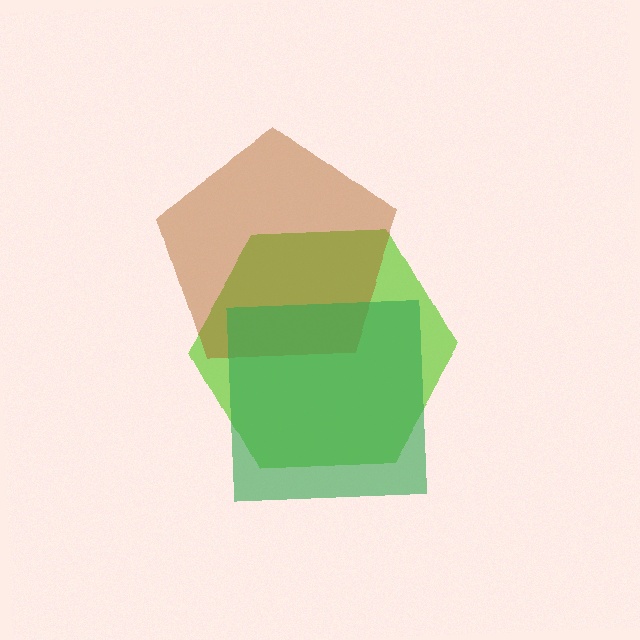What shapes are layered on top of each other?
The layered shapes are: a lime hexagon, a brown pentagon, a green square.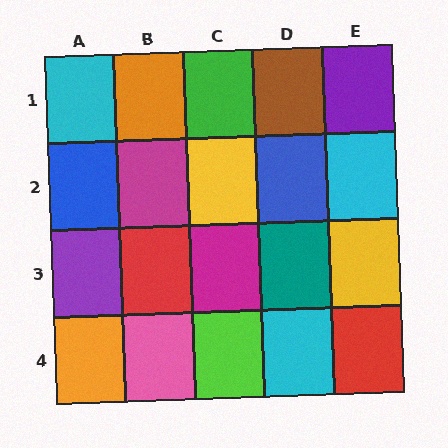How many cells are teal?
1 cell is teal.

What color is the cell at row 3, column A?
Purple.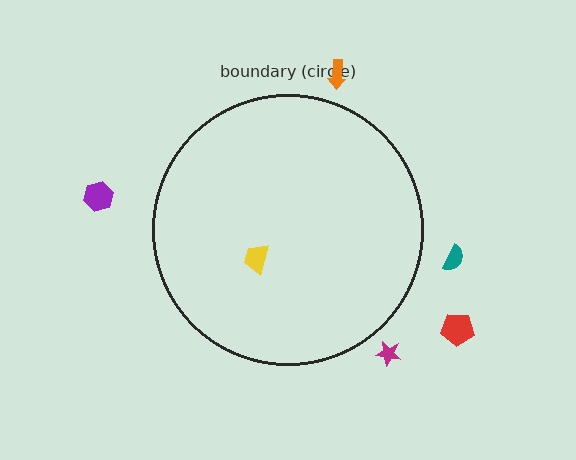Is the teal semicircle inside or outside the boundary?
Outside.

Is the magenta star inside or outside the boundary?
Outside.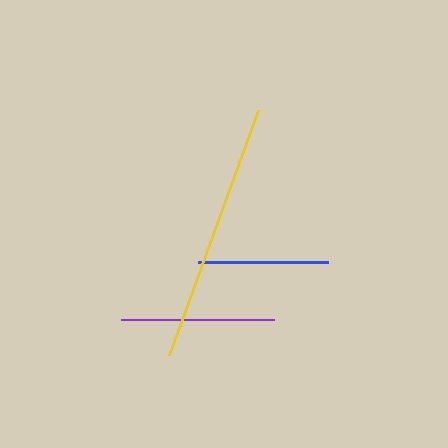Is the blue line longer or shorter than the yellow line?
The yellow line is longer than the blue line.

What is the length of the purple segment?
The purple segment is approximately 153 pixels long.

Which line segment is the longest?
The yellow line is the longest at approximately 261 pixels.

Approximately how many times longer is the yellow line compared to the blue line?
The yellow line is approximately 2.0 times the length of the blue line.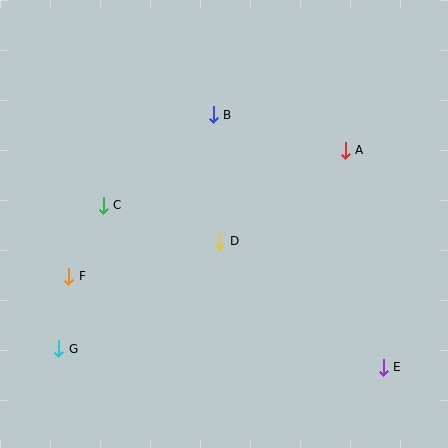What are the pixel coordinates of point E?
Point E is at (383, 367).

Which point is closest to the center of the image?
Point D at (220, 241) is closest to the center.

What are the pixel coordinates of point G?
Point G is at (59, 349).